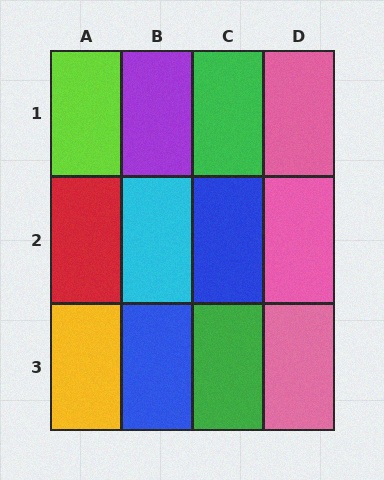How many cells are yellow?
1 cell is yellow.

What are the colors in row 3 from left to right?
Yellow, blue, green, pink.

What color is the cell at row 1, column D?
Pink.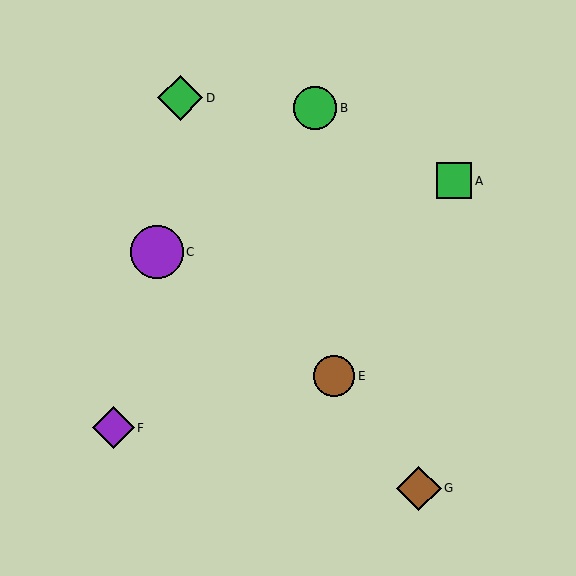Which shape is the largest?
The purple circle (labeled C) is the largest.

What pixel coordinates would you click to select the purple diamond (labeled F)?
Click at (114, 428) to select the purple diamond F.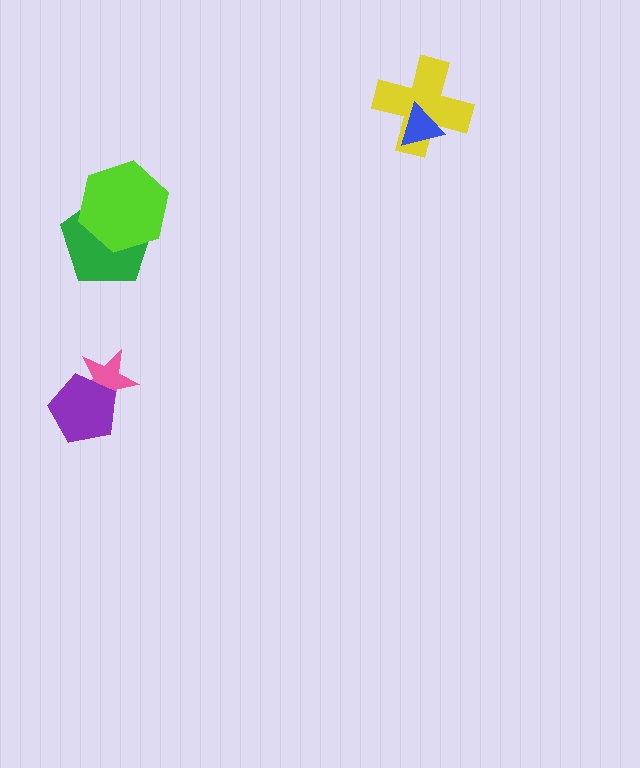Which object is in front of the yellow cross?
The blue triangle is in front of the yellow cross.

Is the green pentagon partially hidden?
Yes, it is partially covered by another shape.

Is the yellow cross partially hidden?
Yes, it is partially covered by another shape.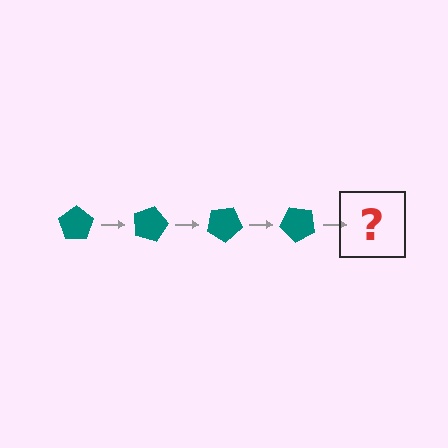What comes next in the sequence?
The next element should be a teal pentagon rotated 60 degrees.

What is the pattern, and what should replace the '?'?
The pattern is that the pentagon rotates 15 degrees each step. The '?' should be a teal pentagon rotated 60 degrees.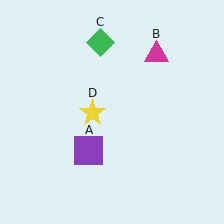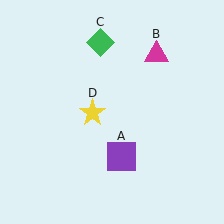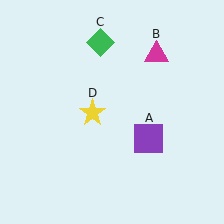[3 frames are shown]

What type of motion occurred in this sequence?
The purple square (object A) rotated counterclockwise around the center of the scene.